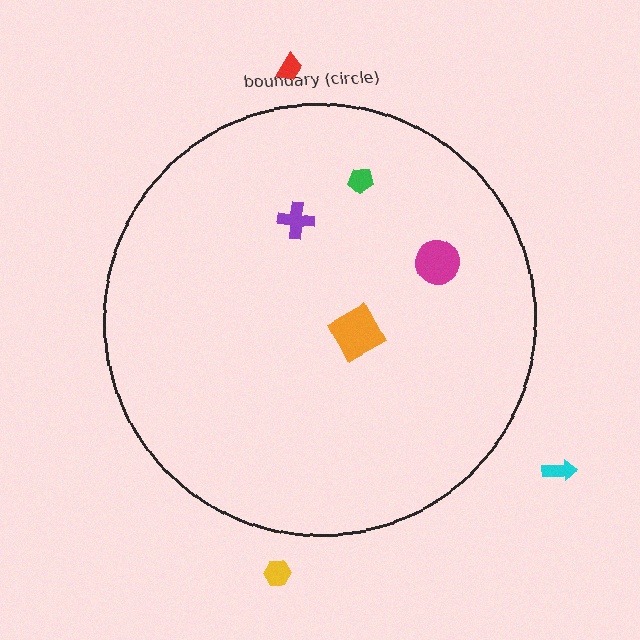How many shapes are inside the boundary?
4 inside, 3 outside.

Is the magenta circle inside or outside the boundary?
Inside.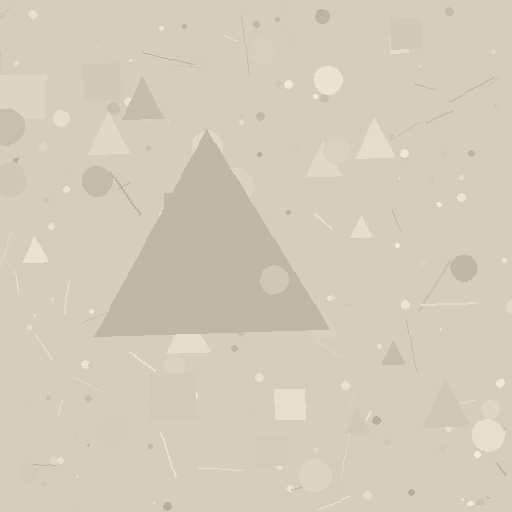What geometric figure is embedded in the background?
A triangle is embedded in the background.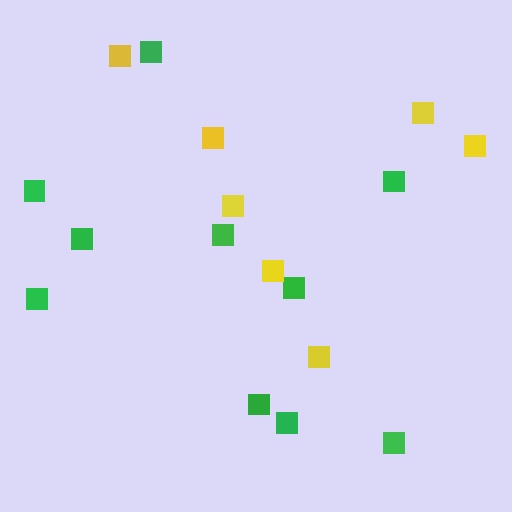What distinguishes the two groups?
There are 2 groups: one group of green squares (10) and one group of yellow squares (7).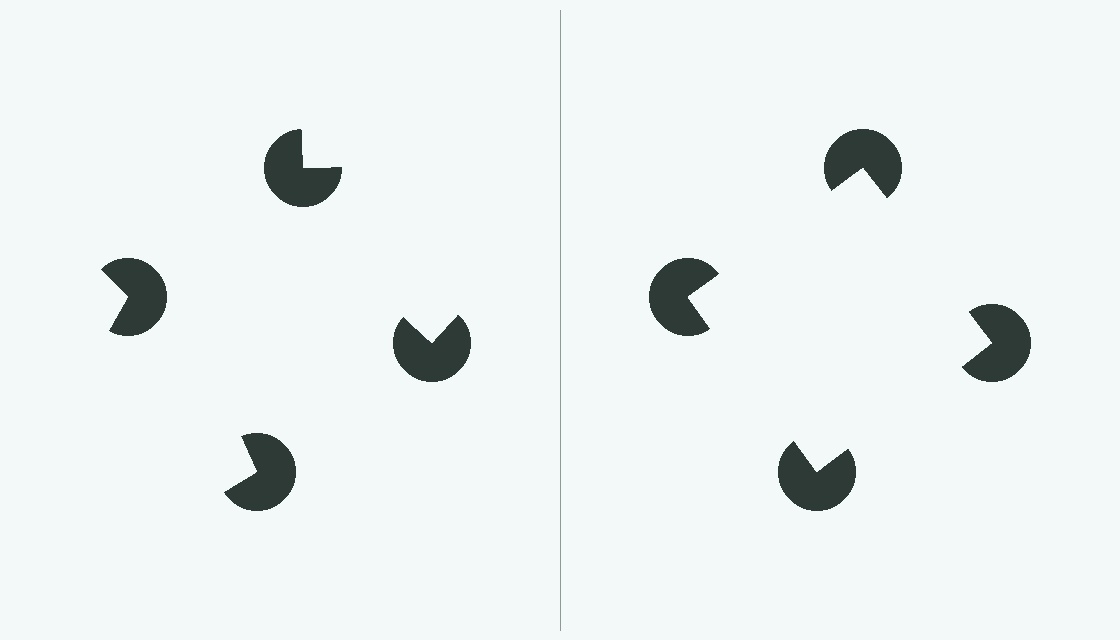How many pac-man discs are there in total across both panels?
8 — 4 on each side.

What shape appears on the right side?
An illusory square.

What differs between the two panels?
The pac-man discs are positioned identically on both sides; only the wedge orientations differ. On the right they align to a square; on the left they are misaligned.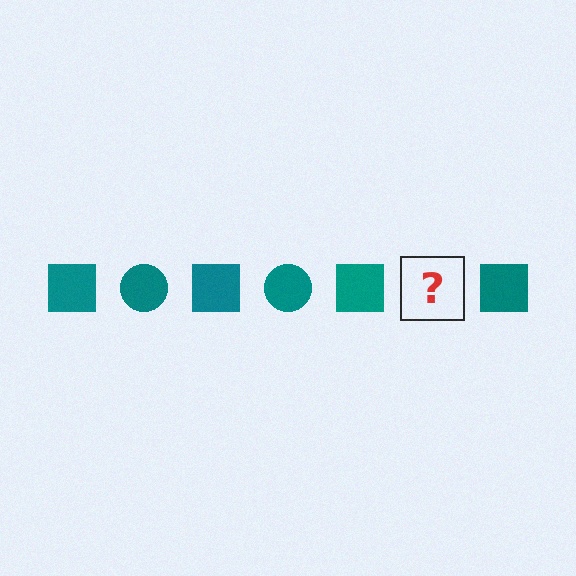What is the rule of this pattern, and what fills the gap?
The rule is that the pattern cycles through square, circle shapes in teal. The gap should be filled with a teal circle.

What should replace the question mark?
The question mark should be replaced with a teal circle.